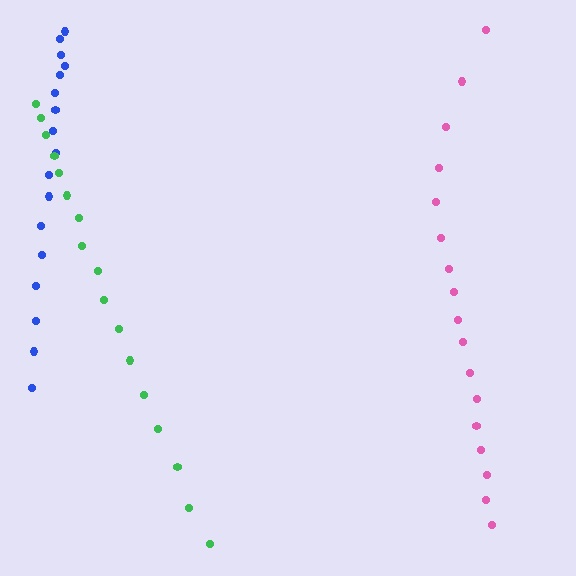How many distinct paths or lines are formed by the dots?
There are 3 distinct paths.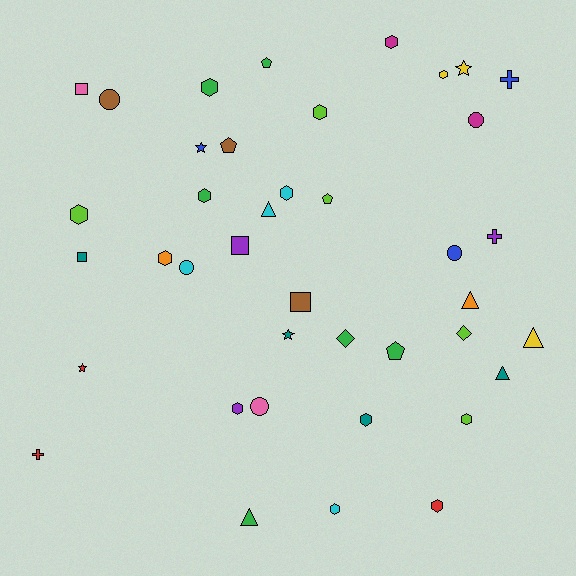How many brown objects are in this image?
There are 3 brown objects.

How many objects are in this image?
There are 40 objects.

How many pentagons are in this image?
There are 4 pentagons.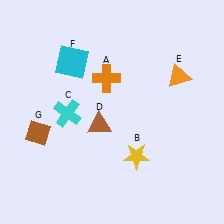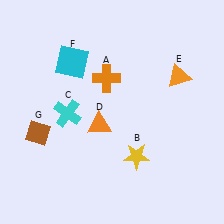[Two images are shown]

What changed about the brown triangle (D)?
In Image 1, D is brown. In Image 2, it changed to orange.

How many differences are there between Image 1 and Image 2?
There is 1 difference between the two images.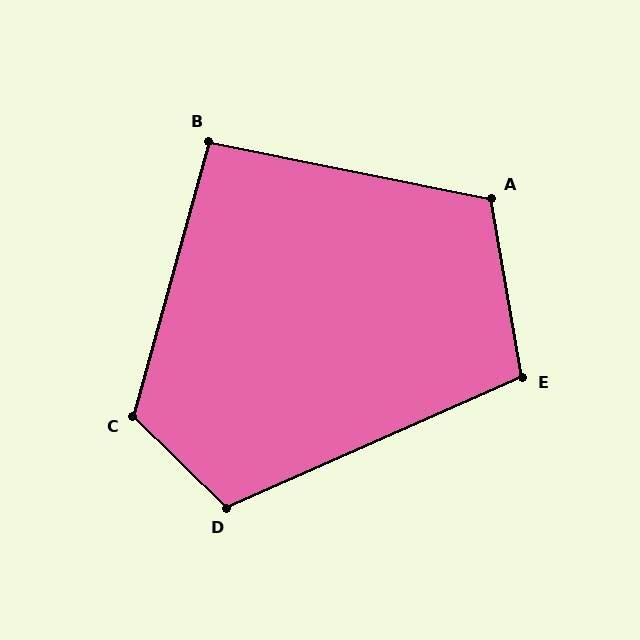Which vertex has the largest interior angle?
C, at approximately 119 degrees.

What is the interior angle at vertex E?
Approximately 104 degrees (obtuse).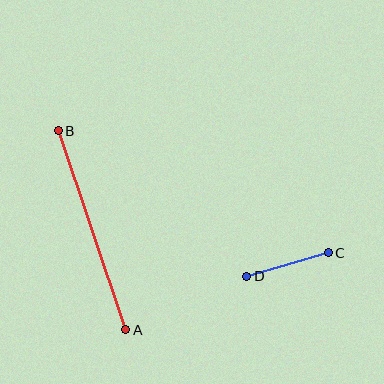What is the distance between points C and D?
The distance is approximately 85 pixels.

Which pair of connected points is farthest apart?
Points A and B are farthest apart.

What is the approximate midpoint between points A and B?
The midpoint is at approximately (92, 230) pixels.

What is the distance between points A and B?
The distance is approximately 210 pixels.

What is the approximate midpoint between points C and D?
The midpoint is at approximately (287, 265) pixels.